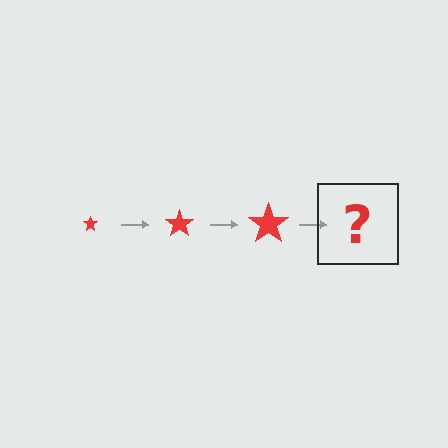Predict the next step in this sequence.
The next step is a red star, larger than the previous one.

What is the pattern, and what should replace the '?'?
The pattern is that the star gets progressively larger each step. The '?' should be a red star, larger than the previous one.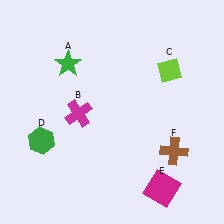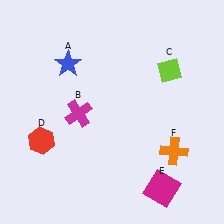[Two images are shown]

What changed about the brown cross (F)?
In Image 1, F is brown. In Image 2, it changed to orange.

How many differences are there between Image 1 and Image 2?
There are 3 differences between the two images.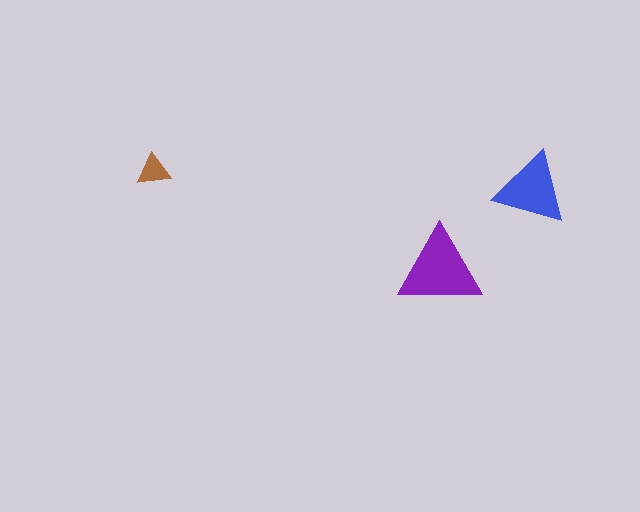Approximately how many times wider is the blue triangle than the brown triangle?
About 2 times wider.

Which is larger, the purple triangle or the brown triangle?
The purple one.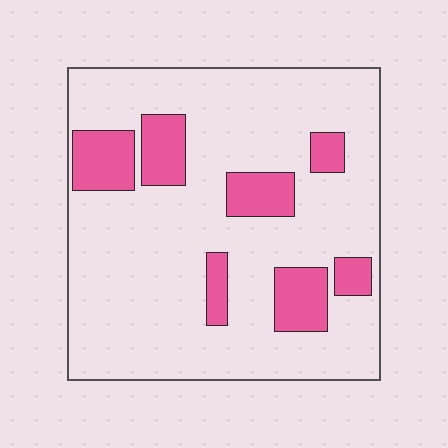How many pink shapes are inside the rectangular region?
7.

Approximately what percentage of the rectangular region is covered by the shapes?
Approximately 20%.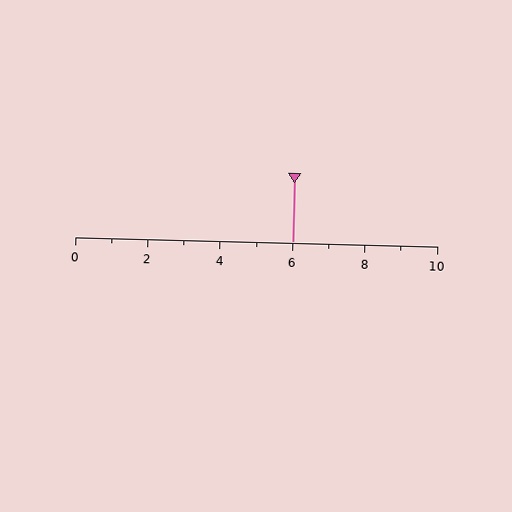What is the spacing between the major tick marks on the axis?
The major ticks are spaced 2 apart.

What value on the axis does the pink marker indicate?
The marker indicates approximately 6.